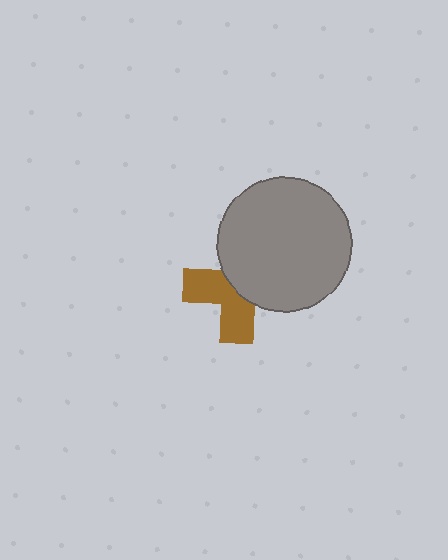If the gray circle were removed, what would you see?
You would see the complete brown cross.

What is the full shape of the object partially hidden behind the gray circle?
The partially hidden object is a brown cross.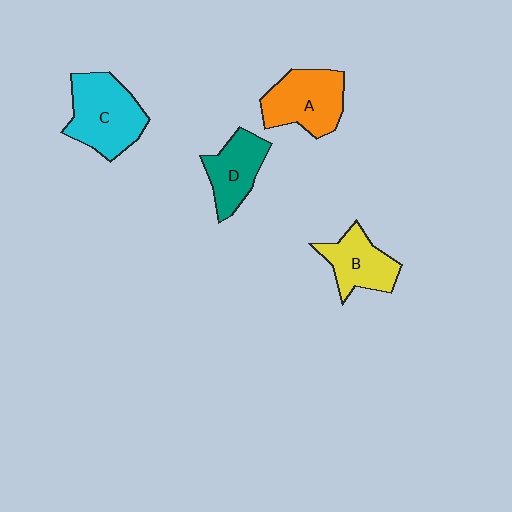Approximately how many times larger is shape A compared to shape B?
Approximately 1.3 times.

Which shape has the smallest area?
Shape D (teal).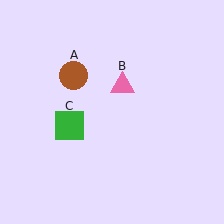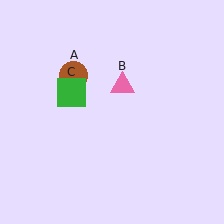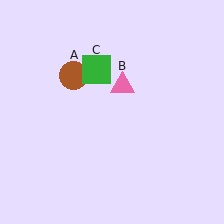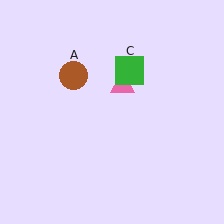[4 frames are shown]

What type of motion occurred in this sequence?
The green square (object C) rotated clockwise around the center of the scene.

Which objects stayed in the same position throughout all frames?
Brown circle (object A) and pink triangle (object B) remained stationary.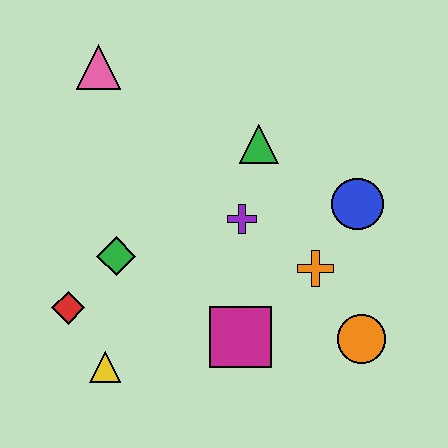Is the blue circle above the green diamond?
Yes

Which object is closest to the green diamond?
The red diamond is closest to the green diamond.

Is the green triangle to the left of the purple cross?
No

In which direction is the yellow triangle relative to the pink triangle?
The yellow triangle is below the pink triangle.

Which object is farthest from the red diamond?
The blue circle is farthest from the red diamond.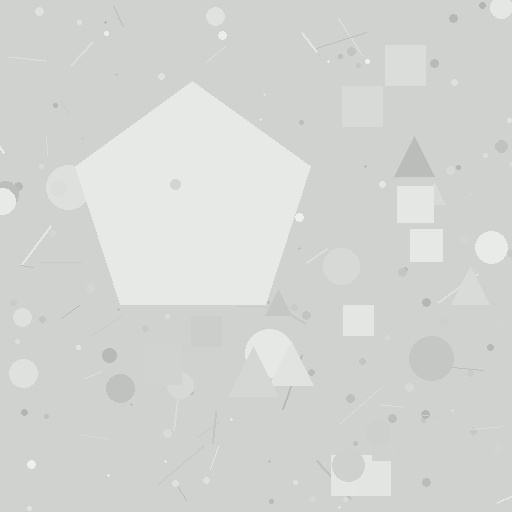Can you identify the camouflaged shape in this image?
The camouflaged shape is a pentagon.